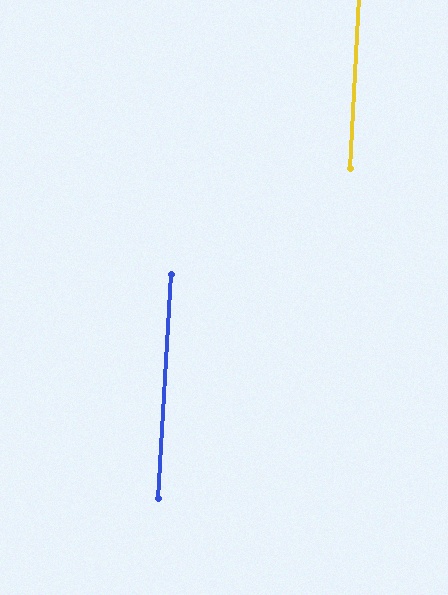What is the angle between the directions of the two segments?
Approximately 0 degrees.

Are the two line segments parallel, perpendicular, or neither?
Parallel — their directions differ by only 0.3°.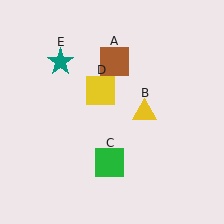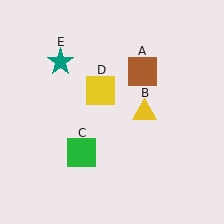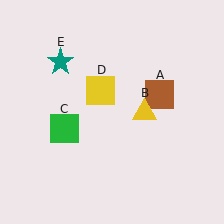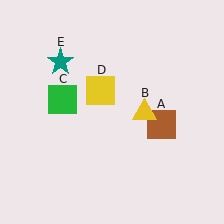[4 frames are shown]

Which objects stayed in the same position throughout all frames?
Yellow triangle (object B) and yellow square (object D) and teal star (object E) remained stationary.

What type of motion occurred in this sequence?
The brown square (object A), green square (object C) rotated clockwise around the center of the scene.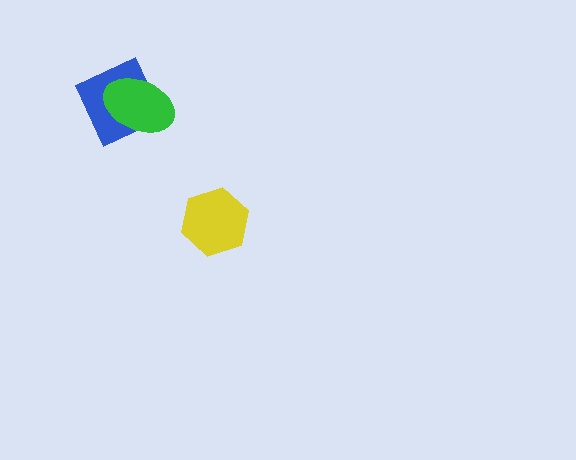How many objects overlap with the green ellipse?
1 object overlaps with the green ellipse.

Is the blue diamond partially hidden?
Yes, it is partially covered by another shape.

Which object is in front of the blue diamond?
The green ellipse is in front of the blue diamond.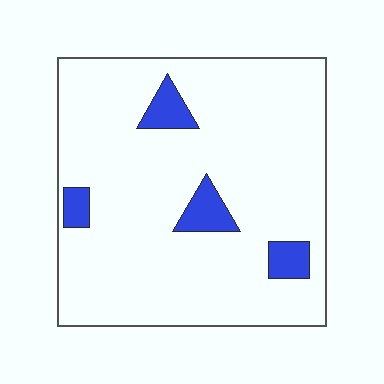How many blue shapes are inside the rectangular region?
4.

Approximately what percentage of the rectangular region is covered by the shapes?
Approximately 10%.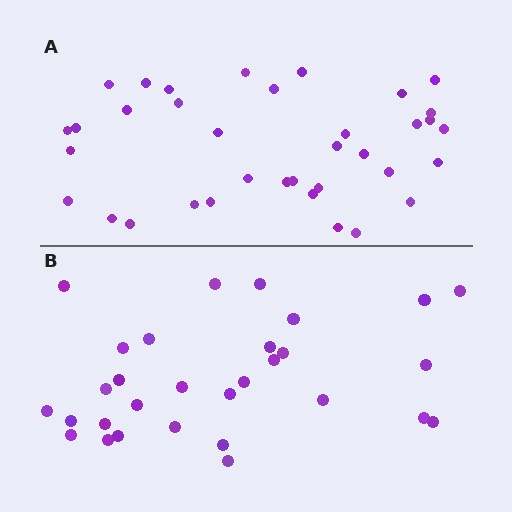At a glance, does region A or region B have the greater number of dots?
Region A (the top region) has more dots.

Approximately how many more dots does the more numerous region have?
Region A has about 6 more dots than region B.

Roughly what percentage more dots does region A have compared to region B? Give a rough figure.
About 20% more.